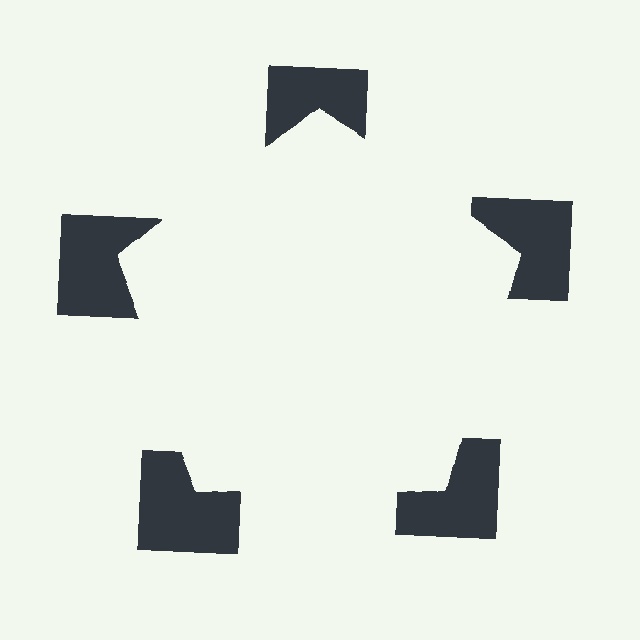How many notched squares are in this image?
There are 5 — one at each vertex of the illusory pentagon.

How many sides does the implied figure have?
5 sides.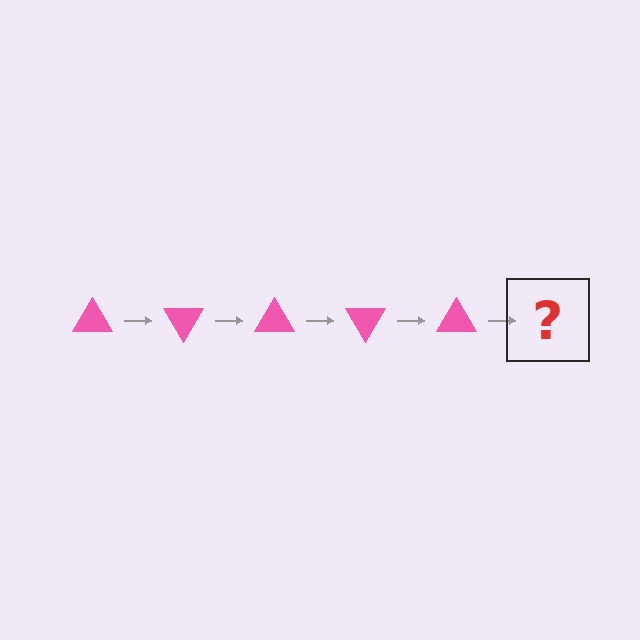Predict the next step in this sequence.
The next step is a pink triangle rotated 300 degrees.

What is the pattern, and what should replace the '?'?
The pattern is that the triangle rotates 60 degrees each step. The '?' should be a pink triangle rotated 300 degrees.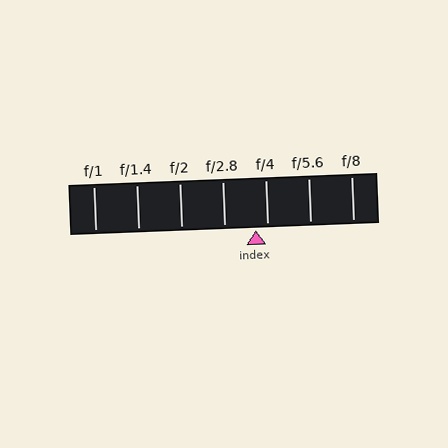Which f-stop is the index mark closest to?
The index mark is closest to f/4.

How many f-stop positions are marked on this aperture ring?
There are 7 f-stop positions marked.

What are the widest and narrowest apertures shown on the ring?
The widest aperture shown is f/1 and the narrowest is f/8.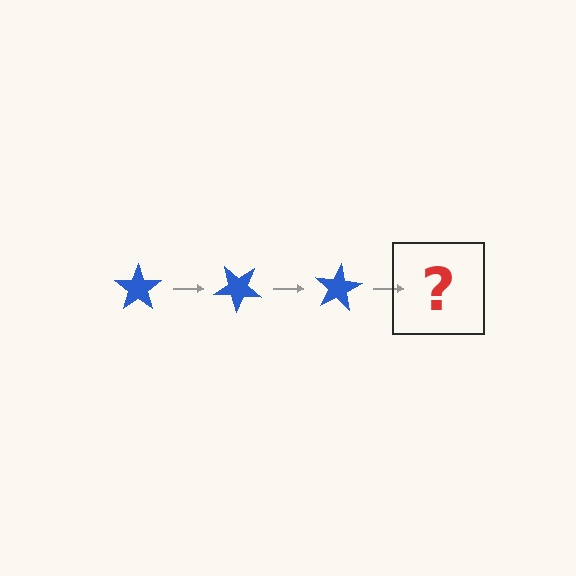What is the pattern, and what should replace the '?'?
The pattern is that the star rotates 40 degrees each step. The '?' should be a blue star rotated 120 degrees.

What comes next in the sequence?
The next element should be a blue star rotated 120 degrees.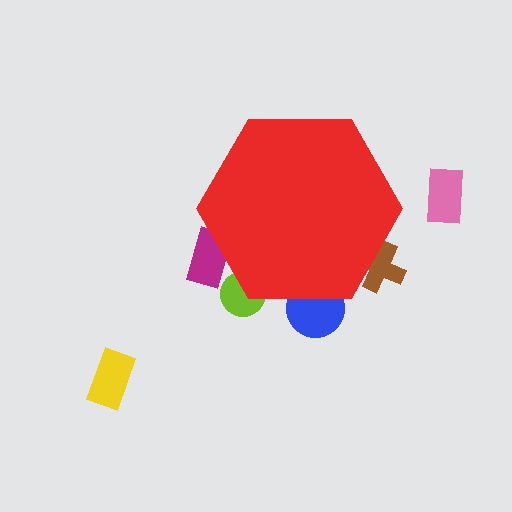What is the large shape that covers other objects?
A red hexagon.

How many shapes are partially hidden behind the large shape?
4 shapes are partially hidden.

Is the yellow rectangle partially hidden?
No, the yellow rectangle is fully visible.